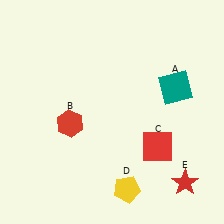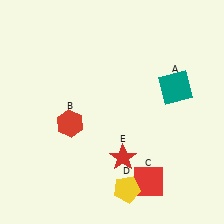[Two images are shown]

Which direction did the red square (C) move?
The red square (C) moved down.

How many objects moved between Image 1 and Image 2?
2 objects moved between the two images.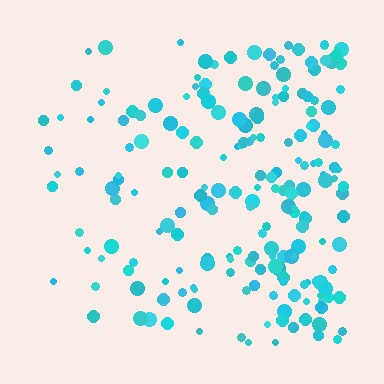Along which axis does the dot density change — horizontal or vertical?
Horizontal.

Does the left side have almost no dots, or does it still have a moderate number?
Still a moderate number, just noticeably fewer than the right.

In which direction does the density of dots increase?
From left to right, with the right side densest.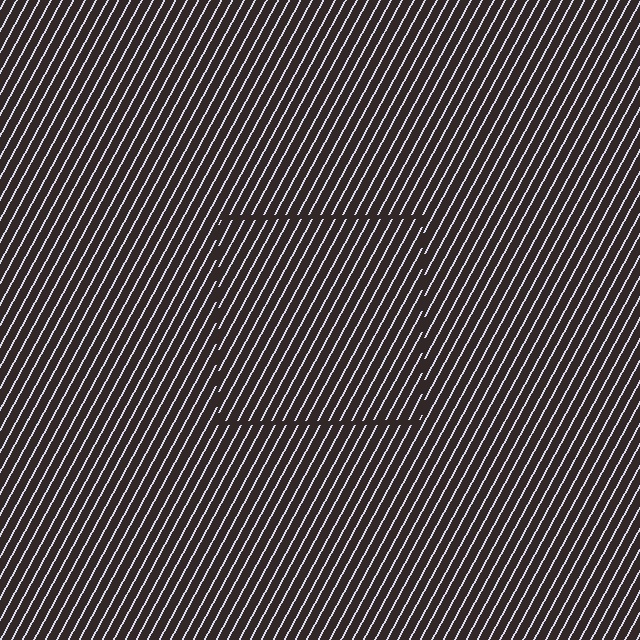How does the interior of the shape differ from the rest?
The interior of the shape contains the same grating, shifted by half a period — the contour is defined by the phase discontinuity where line-ends from the inner and outer gratings abut.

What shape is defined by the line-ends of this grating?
An illusory square. The interior of the shape contains the same grating, shifted by half a period — the contour is defined by the phase discontinuity where line-ends from the inner and outer gratings abut.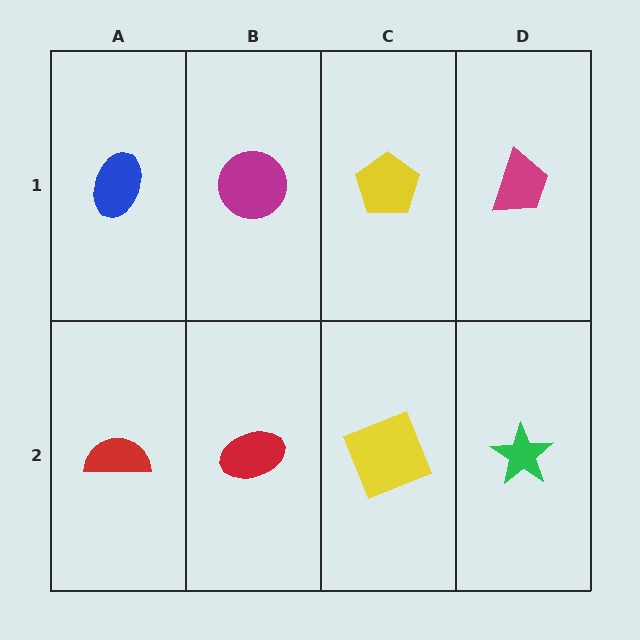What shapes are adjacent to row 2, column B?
A magenta circle (row 1, column B), a red semicircle (row 2, column A), a yellow square (row 2, column C).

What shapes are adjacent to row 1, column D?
A green star (row 2, column D), a yellow pentagon (row 1, column C).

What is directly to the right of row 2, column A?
A red ellipse.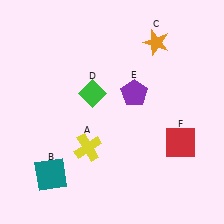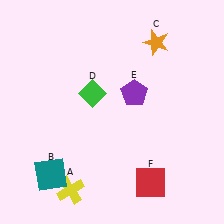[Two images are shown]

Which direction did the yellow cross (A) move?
The yellow cross (A) moved down.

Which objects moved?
The objects that moved are: the yellow cross (A), the red square (F).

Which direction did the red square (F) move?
The red square (F) moved down.